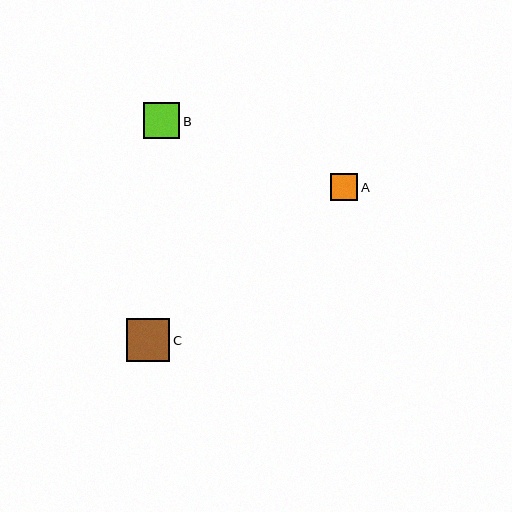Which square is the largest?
Square C is the largest with a size of approximately 43 pixels.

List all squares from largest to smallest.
From largest to smallest: C, B, A.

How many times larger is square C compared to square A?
Square C is approximately 1.6 times the size of square A.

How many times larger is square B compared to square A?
Square B is approximately 1.4 times the size of square A.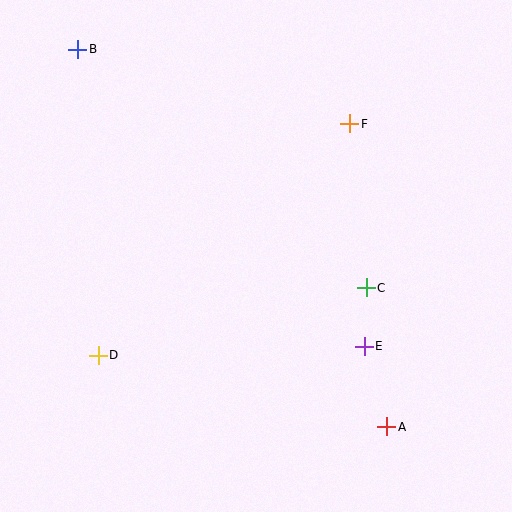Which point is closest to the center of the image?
Point C at (366, 288) is closest to the center.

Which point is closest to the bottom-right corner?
Point A is closest to the bottom-right corner.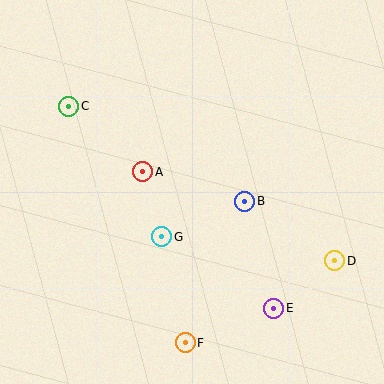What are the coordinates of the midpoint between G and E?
The midpoint between G and E is at (218, 272).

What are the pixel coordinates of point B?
Point B is at (245, 201).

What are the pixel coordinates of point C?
Point C is at (69, 106).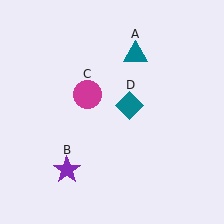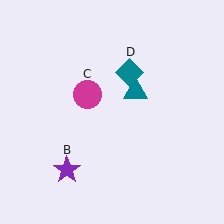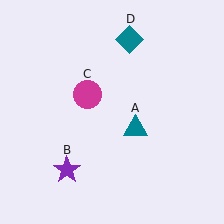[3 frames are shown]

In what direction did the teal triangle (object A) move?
The teal triangle (object A) moved down.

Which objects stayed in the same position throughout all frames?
Purple star (object B) and magenta circle (object C) remained stationary.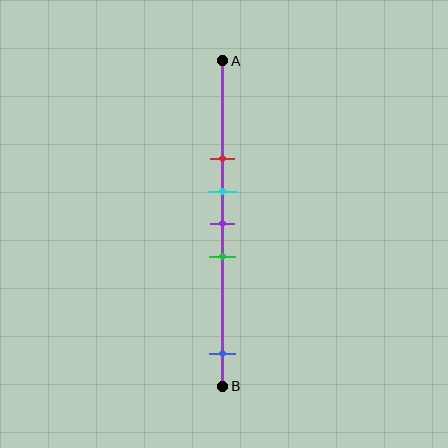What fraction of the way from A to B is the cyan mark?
The cyan mark is approximately 40% (0.4) of the way from A to B.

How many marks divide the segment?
There are 5 marks dividing the segment.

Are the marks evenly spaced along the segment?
No, the marks are not evenly spaced.